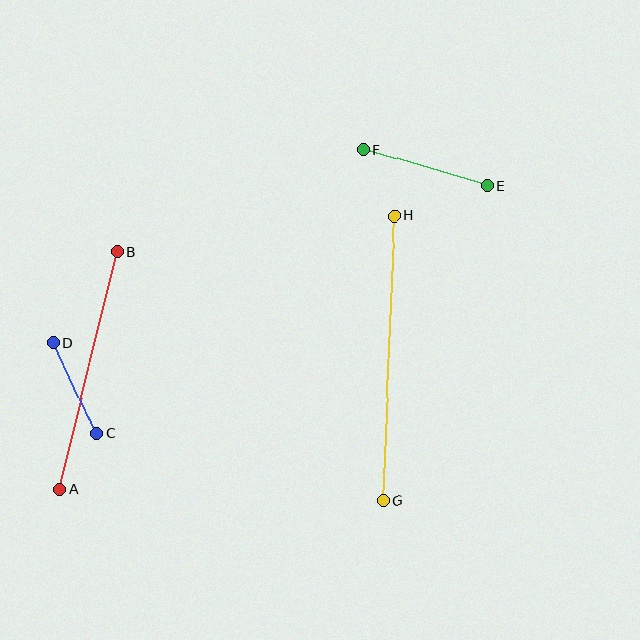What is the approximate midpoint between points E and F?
The midpoint is at approximately (425, 168) pixels.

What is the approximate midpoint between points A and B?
The midpoint is at approximately (88, 371) pixels.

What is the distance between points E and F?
The distance is approximately 129 pixels.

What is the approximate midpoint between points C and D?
The midpoint is at approximately (75, 388) pixels.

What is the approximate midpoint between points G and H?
The midpoint is at approximately (389, 358) pixels.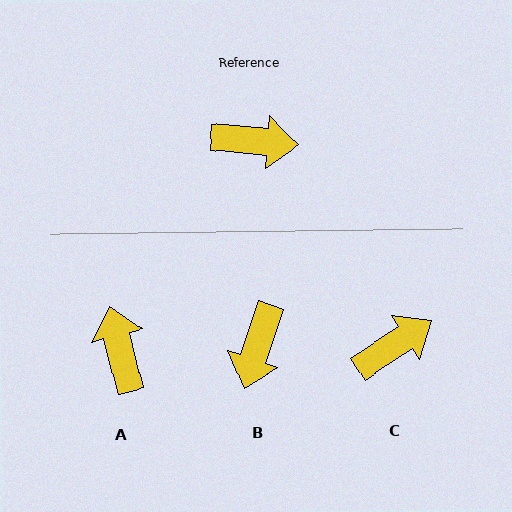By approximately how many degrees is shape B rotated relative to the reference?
Approximately 103 degrees clockwise.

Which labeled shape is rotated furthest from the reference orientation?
A, about 110 degrees away.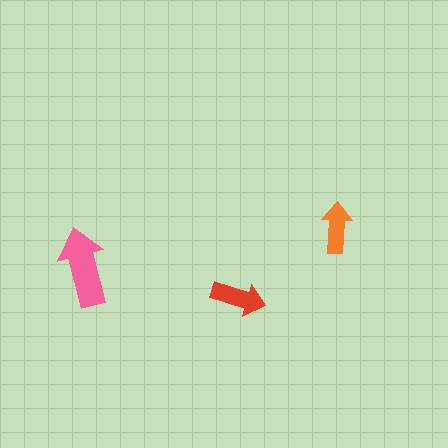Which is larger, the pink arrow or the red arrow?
The pink one.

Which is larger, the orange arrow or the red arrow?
The red one.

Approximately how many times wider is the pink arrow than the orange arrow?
About 1.5 times wider.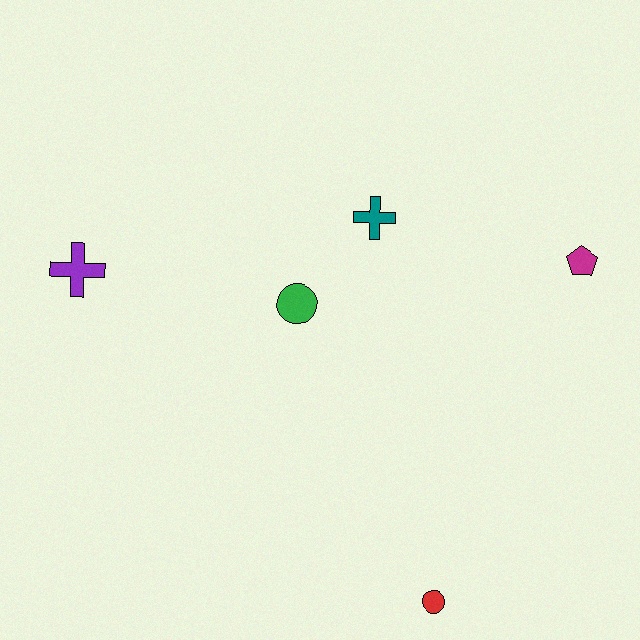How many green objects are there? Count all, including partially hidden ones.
There is 1 green object.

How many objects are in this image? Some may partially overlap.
There are 5 objects.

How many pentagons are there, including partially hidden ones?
There is 1 pentagon.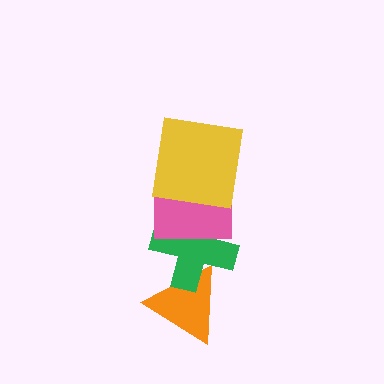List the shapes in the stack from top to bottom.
From top to bottom: the yellow square, the pink rectangle, the green cross, the orange triangle.